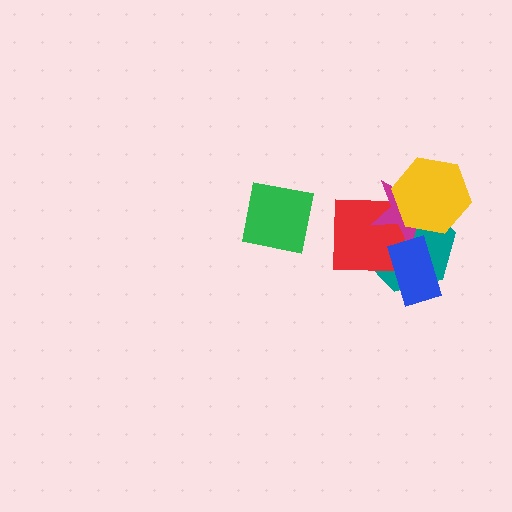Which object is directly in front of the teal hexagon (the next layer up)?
The red square is directly in front of the teal hexagon.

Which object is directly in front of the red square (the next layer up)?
The magenta star is directly in front of the red square.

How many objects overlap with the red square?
4 objects overlap with the red square.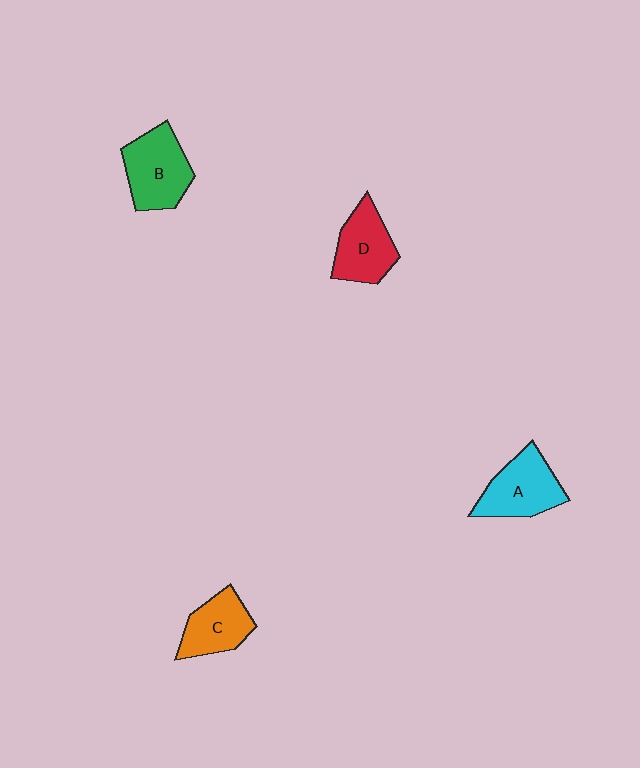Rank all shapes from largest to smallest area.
From largest to smallest: B (green), A (cyan), D (red), C (orange).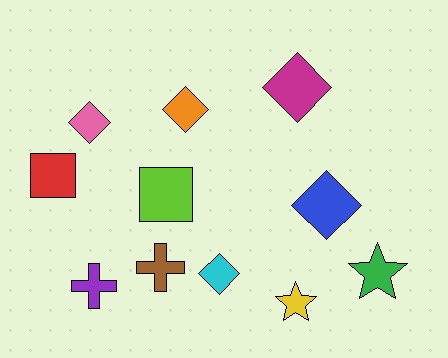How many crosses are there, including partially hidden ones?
There are 2 crosses.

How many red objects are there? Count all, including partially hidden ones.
There is 1 red object.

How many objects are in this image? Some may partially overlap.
There are 11 objects.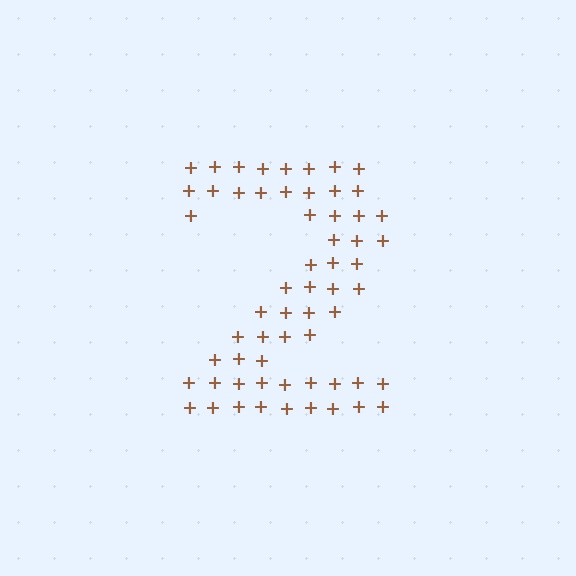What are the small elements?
The small elements are plus signs.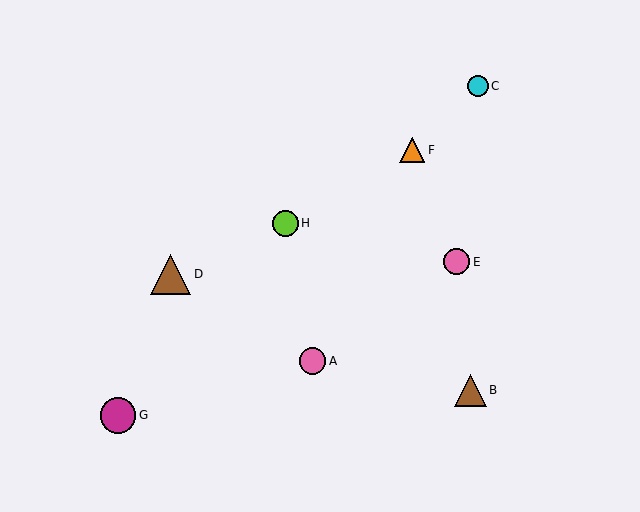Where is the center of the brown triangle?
The center of the brown triangle is at (470, 390).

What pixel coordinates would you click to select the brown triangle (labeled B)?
Click at (470, 390) to select the brown triangle B.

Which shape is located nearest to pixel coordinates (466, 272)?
The pink circle (labeled E) at (457, 262) is nearest to that location.